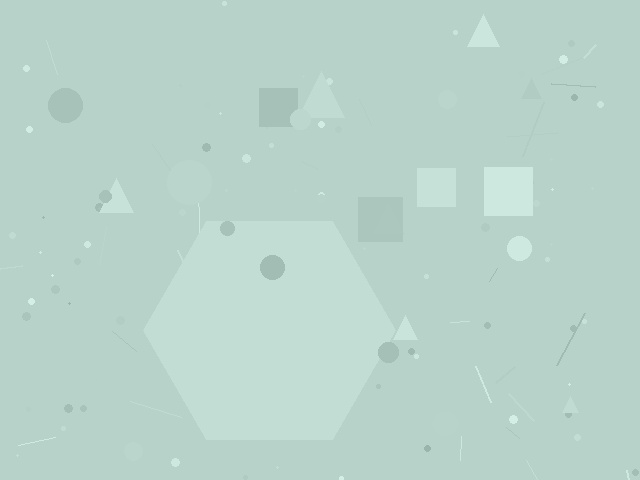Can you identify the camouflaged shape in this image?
The camouflaged shape is a hexagon.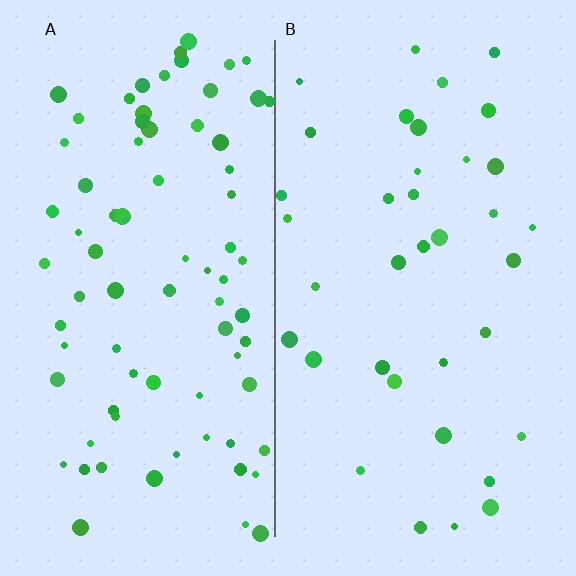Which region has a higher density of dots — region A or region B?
A (the left).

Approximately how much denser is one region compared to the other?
Approximately 2.2× — region A over region B.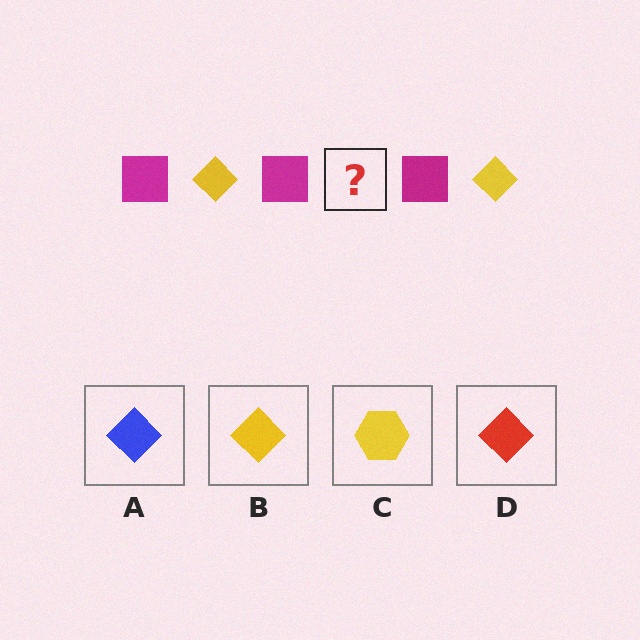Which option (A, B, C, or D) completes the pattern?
B.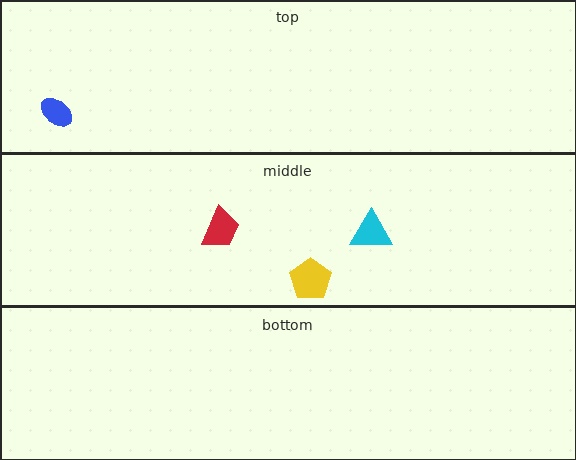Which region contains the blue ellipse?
The top region.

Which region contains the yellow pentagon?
The middle region.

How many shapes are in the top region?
1.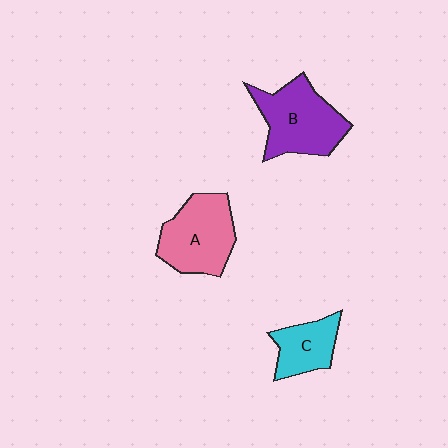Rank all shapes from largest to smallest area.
From largest to smallest: B (purple), A (pink), C (cyan).